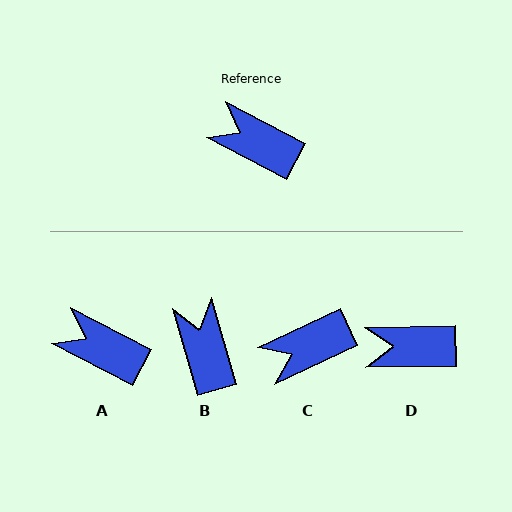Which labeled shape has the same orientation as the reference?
A.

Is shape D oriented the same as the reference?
No, it is off by about 29 degrees.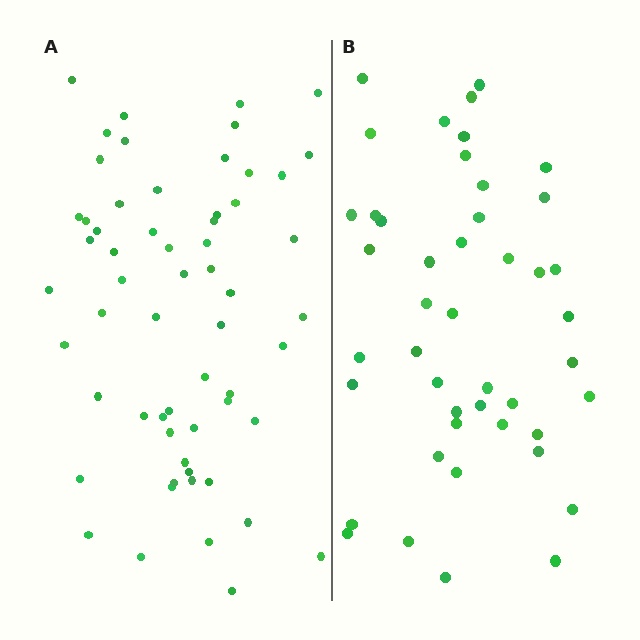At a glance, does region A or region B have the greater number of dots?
Region A (the left region) has more dots.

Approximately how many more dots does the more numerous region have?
Region A has approximately 15 more dots than region B.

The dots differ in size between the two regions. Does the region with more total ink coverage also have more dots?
No. Region B has more total ink coverage because its dots are larger, but region A actually contains more individual dots. Total area can be misleading — the number of items is what matters here.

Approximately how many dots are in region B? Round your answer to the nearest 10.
About 40 dots. (The exact count is 45, which rounds to 40.)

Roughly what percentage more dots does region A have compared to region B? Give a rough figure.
About 35% more.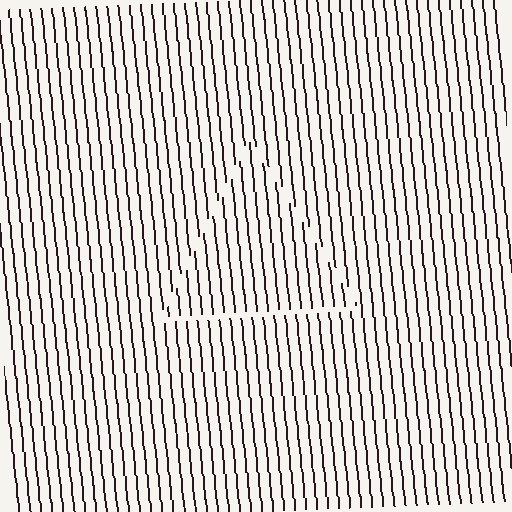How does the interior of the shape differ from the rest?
The interior of the shape contains the same grating, shifted by half a period — the contour is defined by the phase discontinuity where line-ends from the inner and outer gratings abut.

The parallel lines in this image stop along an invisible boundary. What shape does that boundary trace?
An illusory triangle. The interior of the shape contains the same grating, shifted by half a period — the contour is defined by the phase discontinuity where line-ends from the inner and outer gratings abut.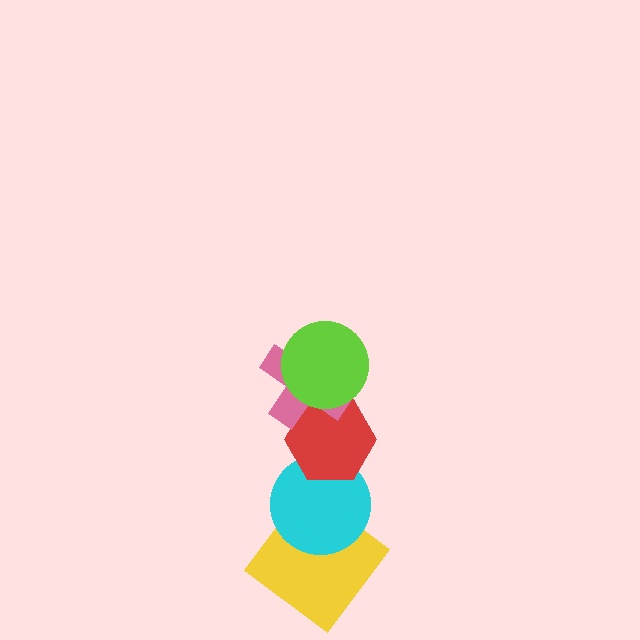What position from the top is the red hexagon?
The red hexagon is 3rd from the top.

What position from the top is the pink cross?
The pink cross is 2nd from the top.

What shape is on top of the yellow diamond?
The cyan circle is on top of the yellow diamond.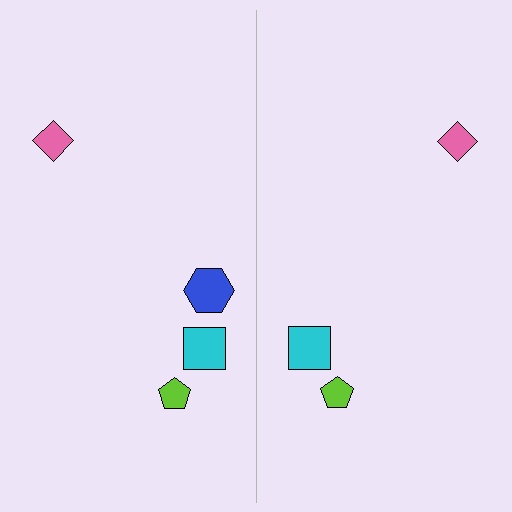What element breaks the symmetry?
A blue hexagon is missing from the right side.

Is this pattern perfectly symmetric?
No, the pattern is not perfectly symmetric. A blue hexagon is missing from the right side.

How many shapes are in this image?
There are 7 shapes in this image.